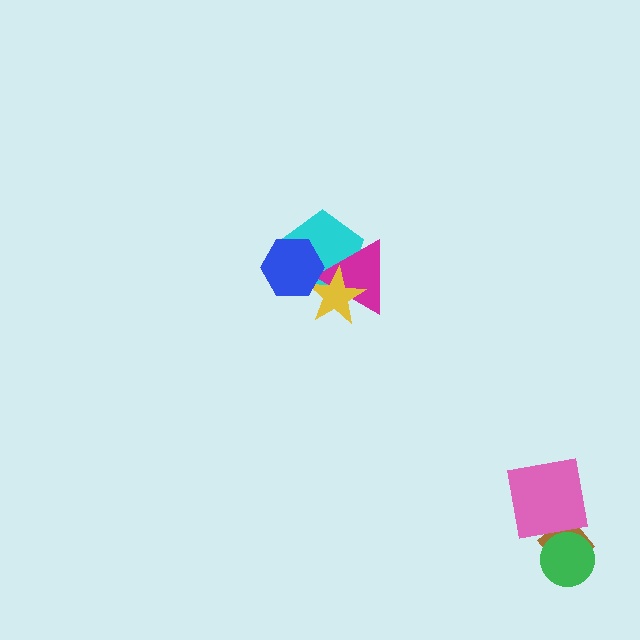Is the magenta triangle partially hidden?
Yes, it is partially covered by another shape.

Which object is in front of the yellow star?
The blue hexagon is in front of the yellow star.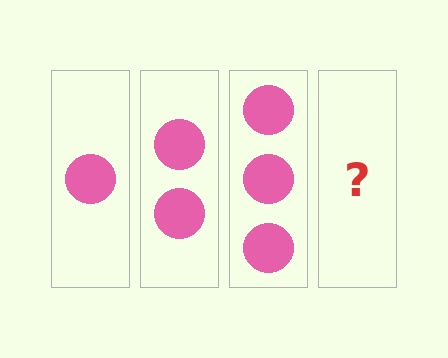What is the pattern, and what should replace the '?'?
The pattern is that each step adds one more circle. The '?' should be 4 circles.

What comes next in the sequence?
The next element should be 4 circles.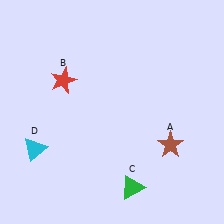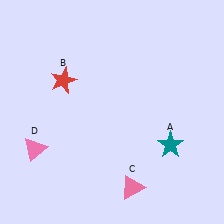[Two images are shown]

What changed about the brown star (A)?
In Image 1, A is brown. In Image 2, it changed to teal.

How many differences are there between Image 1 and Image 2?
There are 3 differences between the two images.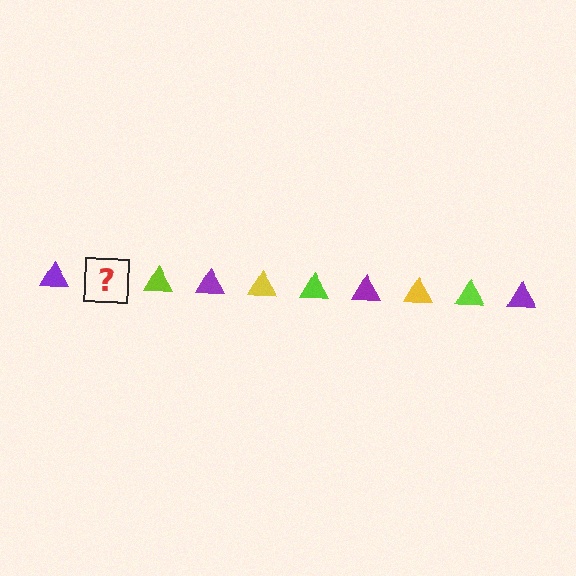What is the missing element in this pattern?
The missing element is a yellow triangle.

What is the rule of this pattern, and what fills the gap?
The rule is that the pattern cycles through purple, yellow, lime triangles. The gap should be filled with a yellow triangle.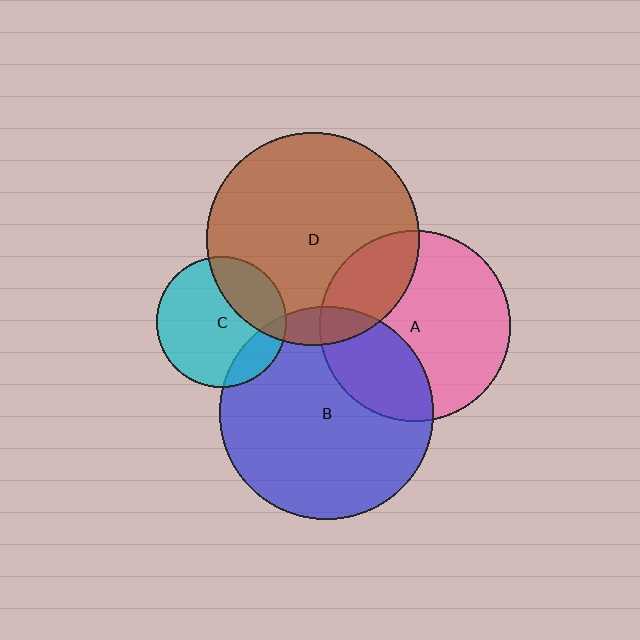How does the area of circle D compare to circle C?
Approximately 2.7 times.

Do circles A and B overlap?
Yes.